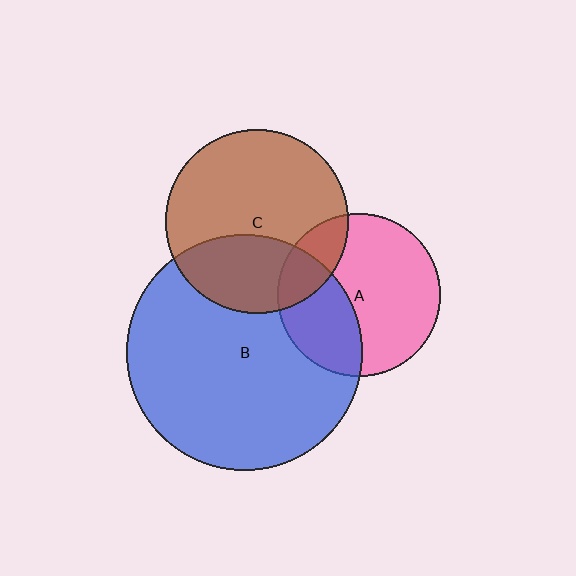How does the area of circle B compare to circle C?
Approximately 1.7 times.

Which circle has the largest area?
Circle B (blue).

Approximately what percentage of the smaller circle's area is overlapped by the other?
Approximately 35%.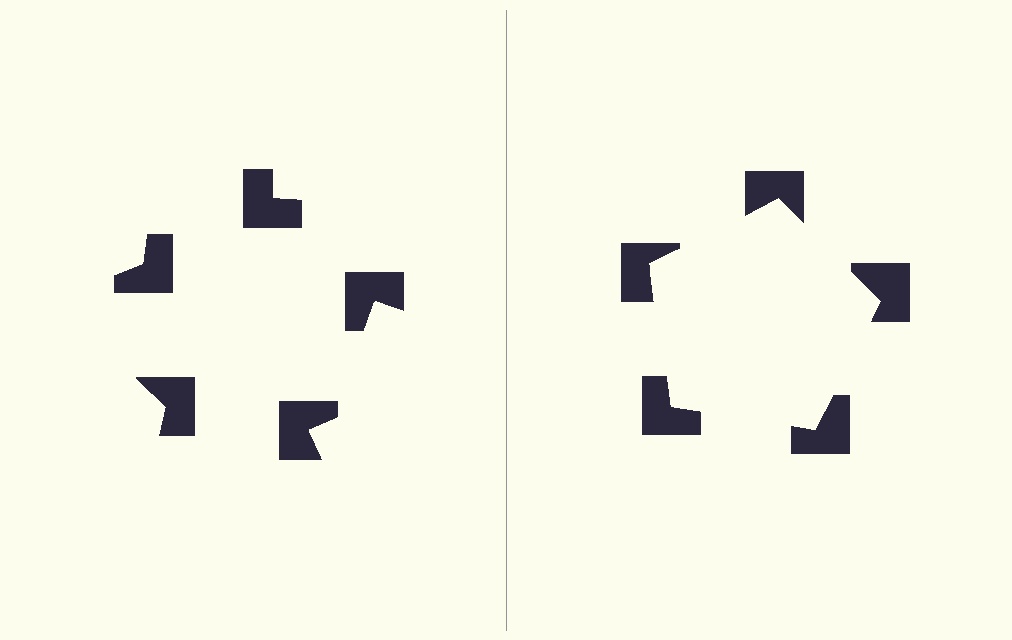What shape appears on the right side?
An illusory pentagon.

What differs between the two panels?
The notched squares are positioned identically on both sides; only the wedge orientations differ. On the right they align to a pentagon; on the left they are misaligned.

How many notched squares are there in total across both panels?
10 — 5 on each side.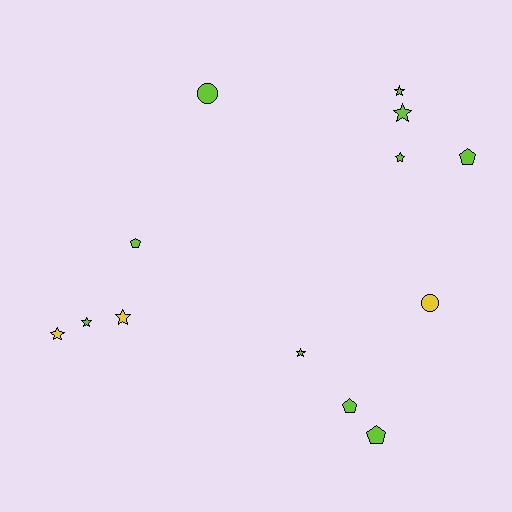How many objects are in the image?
There are 13 objects.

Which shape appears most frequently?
Star, with 7 objects.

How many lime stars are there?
There are 5 lime stars.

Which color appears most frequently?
Lime, with 10 objects.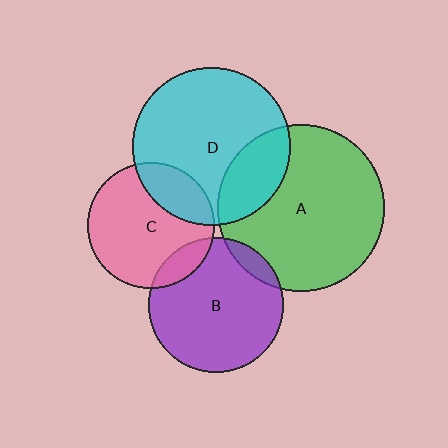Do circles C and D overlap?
Yes.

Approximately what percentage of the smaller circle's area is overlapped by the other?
Approximately 25%.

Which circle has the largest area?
Circle A (green).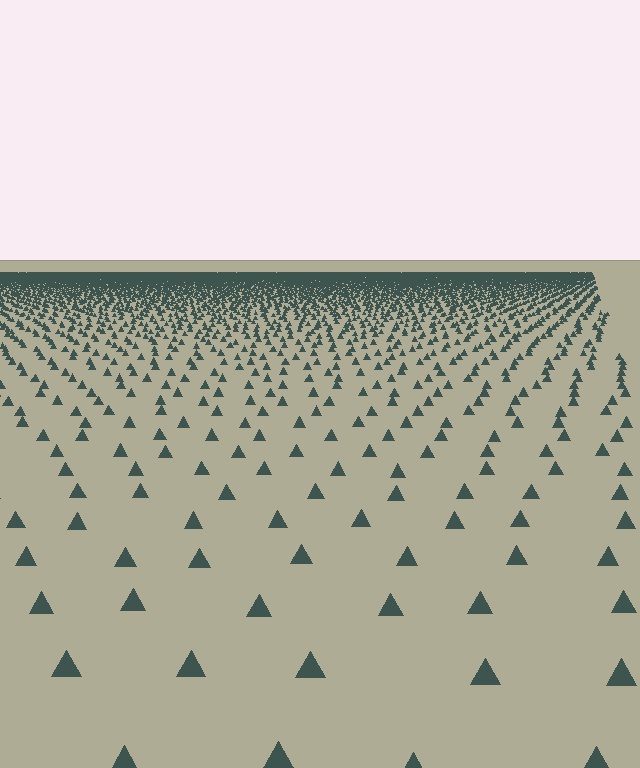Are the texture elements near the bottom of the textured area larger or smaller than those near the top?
Larger. Near the bottom, elements are closer to the viewer and appear at a bigger on-screen size.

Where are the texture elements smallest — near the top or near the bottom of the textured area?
Near the top.